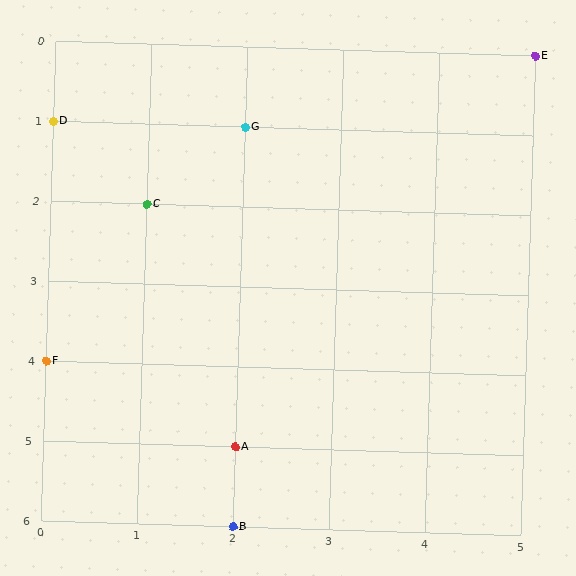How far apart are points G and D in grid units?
Points G and D are 2 columns apart.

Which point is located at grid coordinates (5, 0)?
Point E is at (5, 0).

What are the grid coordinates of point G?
Point G is at grid coordinates (2, 1).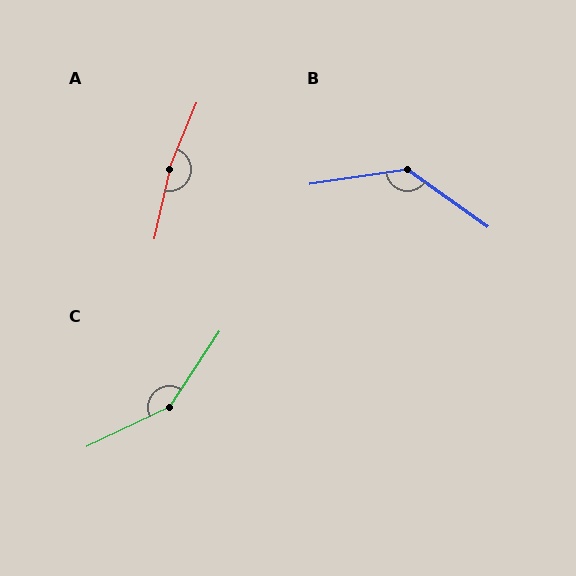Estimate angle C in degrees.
Approximately 149 degrees.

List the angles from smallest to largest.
B (136°), C (149°), A (170°).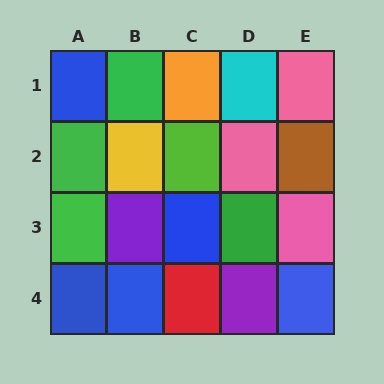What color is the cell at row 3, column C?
Blue.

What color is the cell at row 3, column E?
Pink.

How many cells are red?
1 cell is red.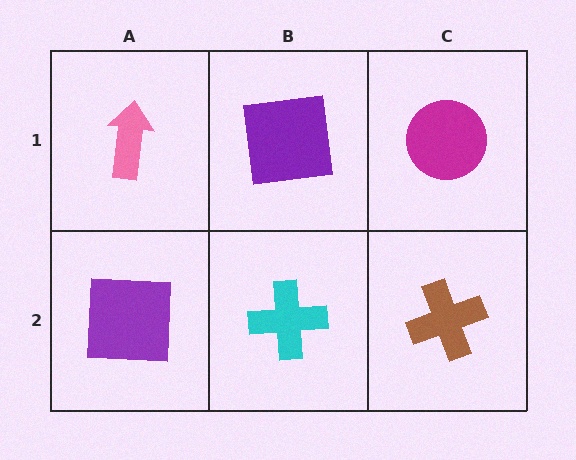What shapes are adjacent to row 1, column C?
A brown cross (row 2, column C), a purple square (row 1, column B).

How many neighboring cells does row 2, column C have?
2.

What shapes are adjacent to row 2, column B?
A purple square (row 1, column B), a purple square (row 2, column A), a brown cross (row 2, column C).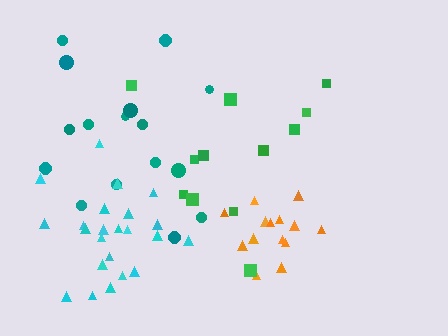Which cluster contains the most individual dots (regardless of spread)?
Cyan (23).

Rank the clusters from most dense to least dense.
orange, cyan, teal, green.